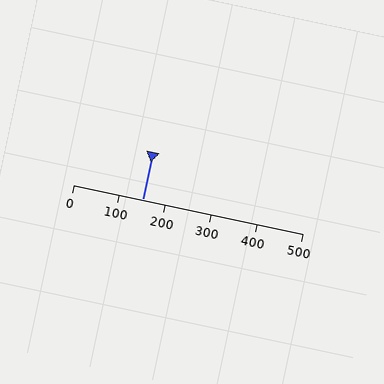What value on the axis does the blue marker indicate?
The marker indicates approximately 150.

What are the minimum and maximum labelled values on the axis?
The axis runs from 0 to 500.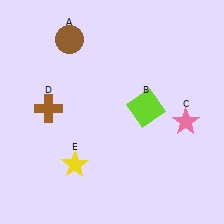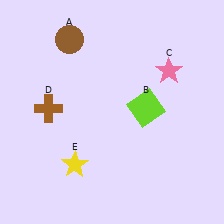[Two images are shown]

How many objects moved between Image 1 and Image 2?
1 object moved between the two images.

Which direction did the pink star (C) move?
The pink star (C) moved up.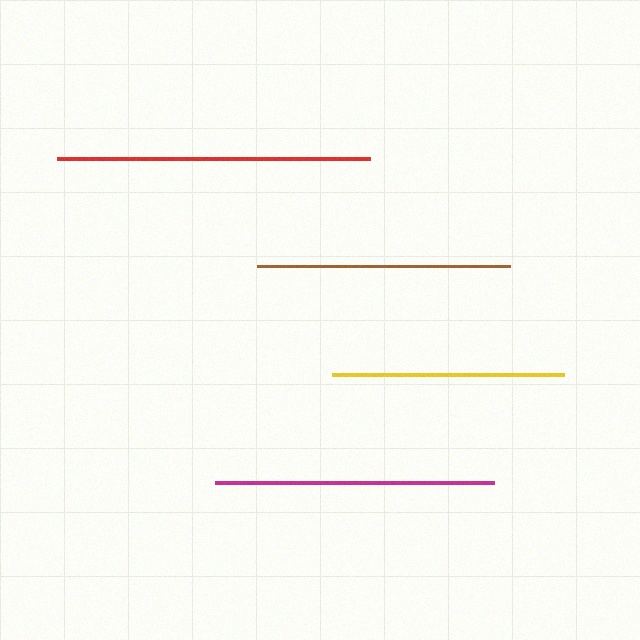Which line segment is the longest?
The red line is the longest at approximately 313 pixels.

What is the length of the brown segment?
The brown segment is approximately 253 pixels long.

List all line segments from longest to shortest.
From longest to shortest: red, magenta, brown, yellow.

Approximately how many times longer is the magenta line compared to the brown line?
The magenta line is approximately 1.1 times the length of the brown line.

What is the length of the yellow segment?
The yellow segment is approximately 233 pixels long.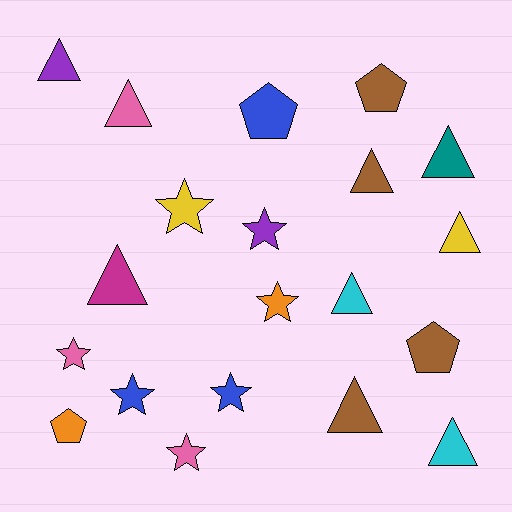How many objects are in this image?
There are 20 objects.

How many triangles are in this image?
There are 9 triangles.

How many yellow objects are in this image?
There are 2 yellow objects.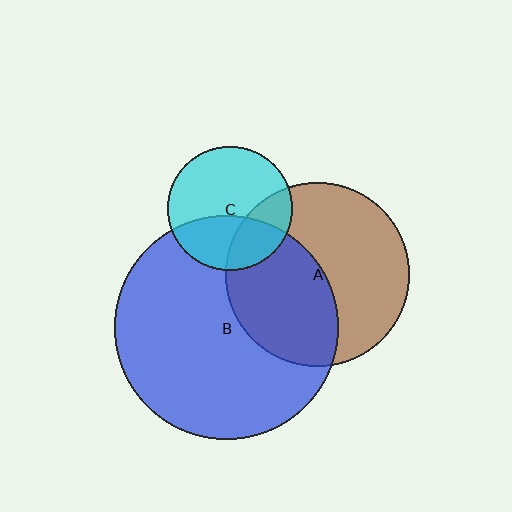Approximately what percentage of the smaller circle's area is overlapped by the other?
Approximately 35%.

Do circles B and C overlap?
Yes.